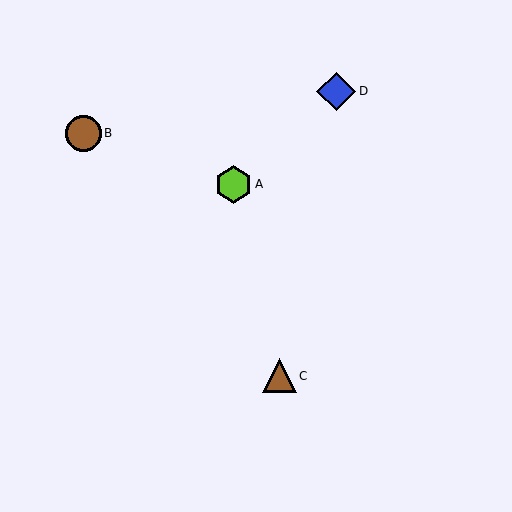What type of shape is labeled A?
Shape A is a lime hexagon.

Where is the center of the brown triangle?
The center of the brown triangle is at (279, 376).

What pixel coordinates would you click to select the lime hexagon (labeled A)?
Click at (233, 184) to select the lime hexagon A.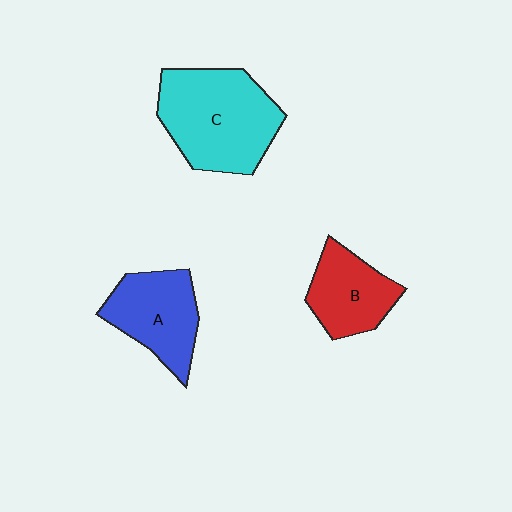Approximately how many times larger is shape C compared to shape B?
Approximately 1.7 times.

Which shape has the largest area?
Shape C (cyan).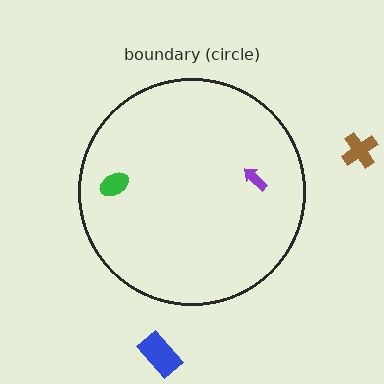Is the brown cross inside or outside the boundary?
Outside.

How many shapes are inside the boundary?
2 inside, 2 outside.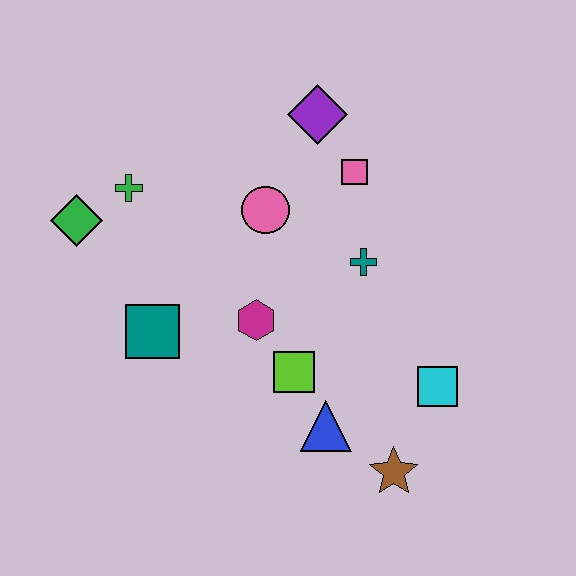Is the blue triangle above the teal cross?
No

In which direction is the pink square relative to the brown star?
The pink square is above the brown star.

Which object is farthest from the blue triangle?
The green diamond is farthest from the blue triangle.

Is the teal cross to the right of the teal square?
Yes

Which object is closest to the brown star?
The blue triangle is closest to the brown star.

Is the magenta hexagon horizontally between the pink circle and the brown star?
No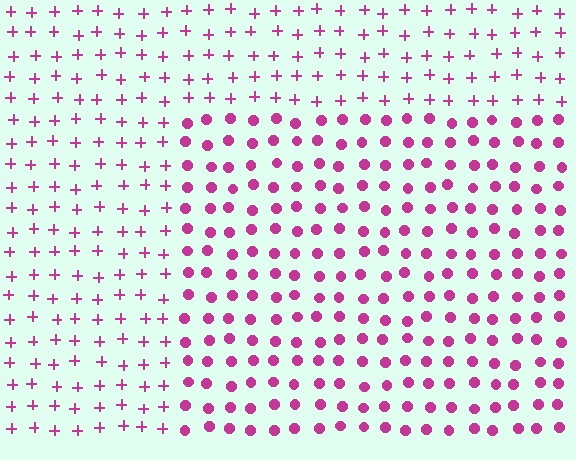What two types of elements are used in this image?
The image uses circles inside the rectangle region and plus signs outside it.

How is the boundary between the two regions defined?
The boundary is defined by a change in element shape: circles inside vs. plus signs outside. All elements share the same color and spacing.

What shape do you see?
I see a rectangle.